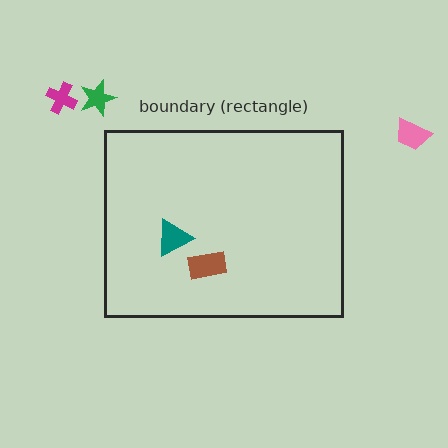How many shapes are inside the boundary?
2 inside, 3 outside.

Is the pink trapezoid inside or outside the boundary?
Outside.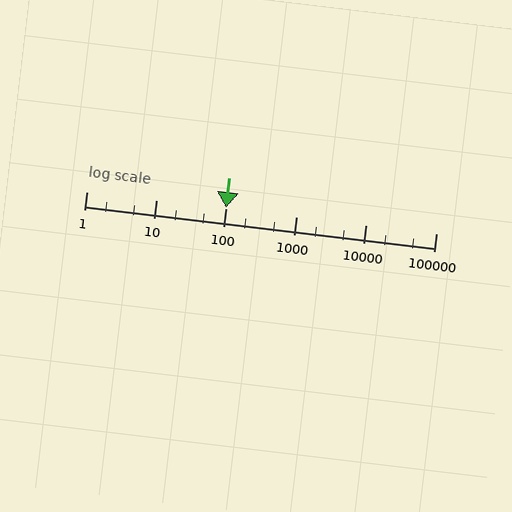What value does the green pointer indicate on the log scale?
The pointer indicates approximately 99.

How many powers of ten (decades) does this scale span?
The scale spans 5 decades, from 1 to 100000.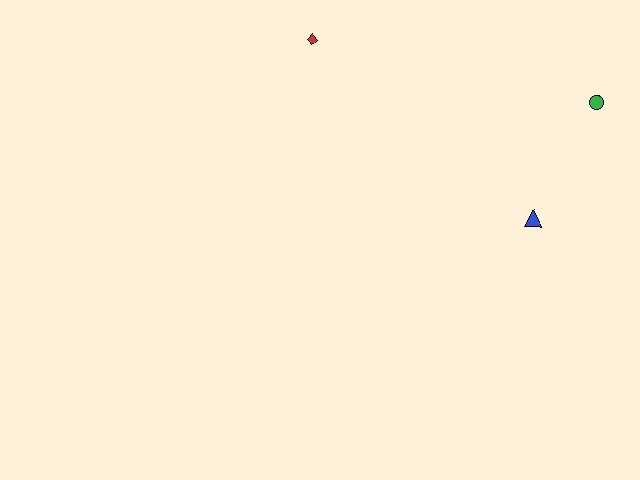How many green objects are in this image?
There is 1 green object.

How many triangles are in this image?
There is 1 triangle.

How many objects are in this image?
There are 3 objects.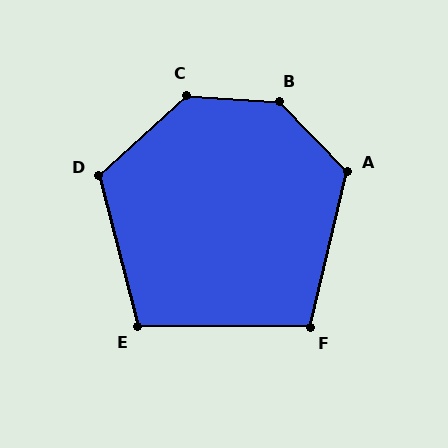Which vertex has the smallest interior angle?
F, at approximately 103 degrees.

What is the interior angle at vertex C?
Approximately 133 degrees (obtuse).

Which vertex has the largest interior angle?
B, at approximately 138 degrees.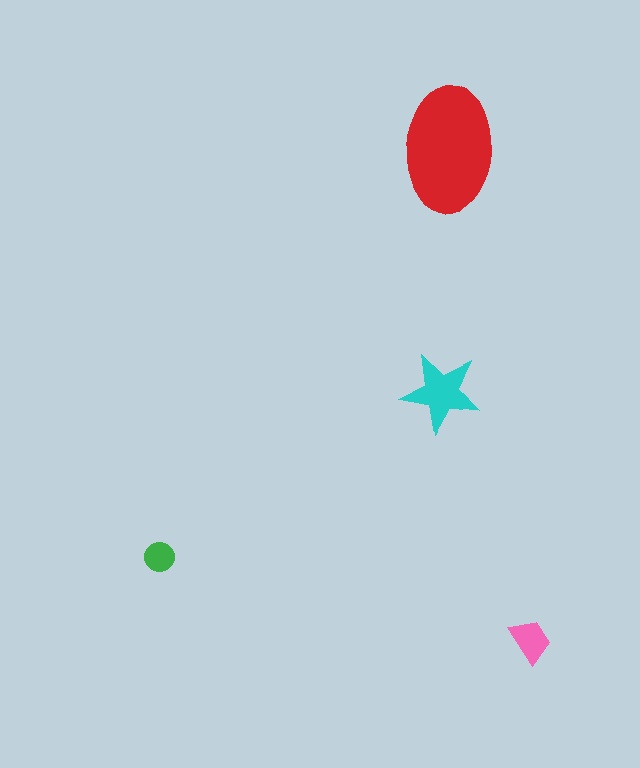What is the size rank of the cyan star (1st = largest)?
2nd.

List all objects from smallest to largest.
The green circle, the pink trapezoid, the cyan star, the red ellipse.